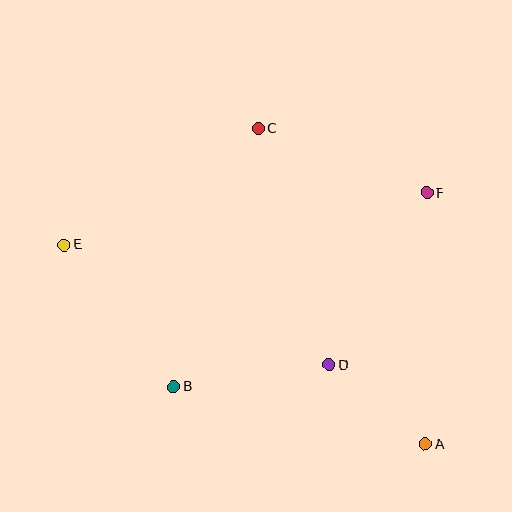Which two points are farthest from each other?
Points A and E are farthest from each other.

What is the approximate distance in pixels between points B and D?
The distance between B and D is approximately 157 pixels.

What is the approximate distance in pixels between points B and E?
The distance between B and E is approximately 179 pixels.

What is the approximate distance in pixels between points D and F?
The distance between D and F is approximately 197 pixels.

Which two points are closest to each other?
Points A and D are closest to each other.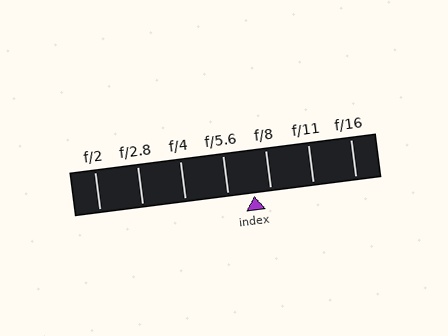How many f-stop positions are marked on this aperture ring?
There are 7 f-stop positions marked.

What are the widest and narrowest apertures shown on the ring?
The widest aperture shown is f/2 and the narrowest is f/16.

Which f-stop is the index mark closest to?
The index mark is closest to f/8.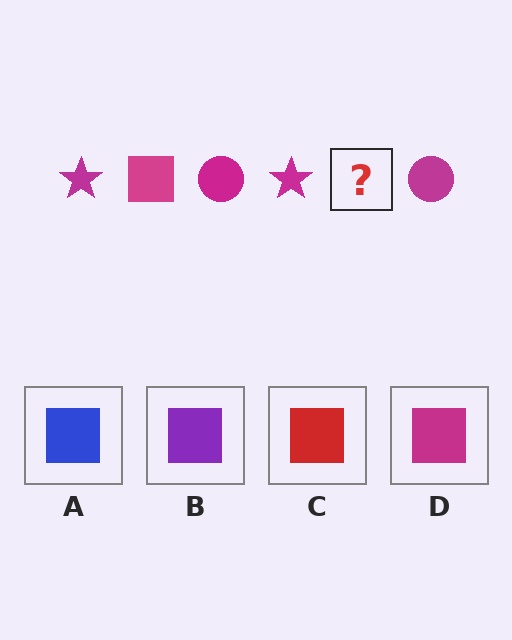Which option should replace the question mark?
Option D.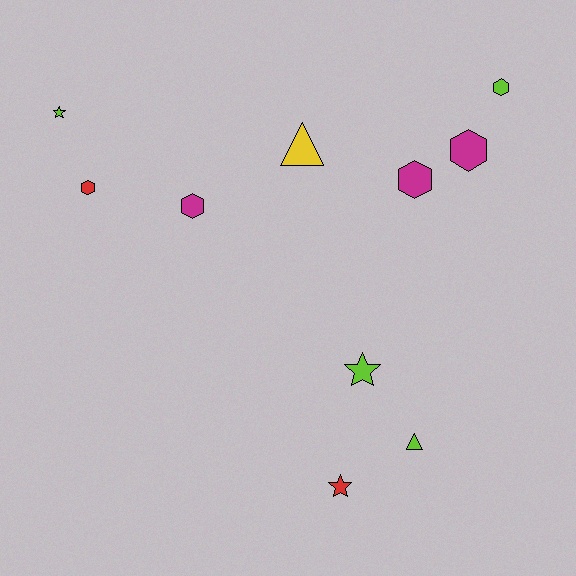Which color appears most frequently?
Lime, with 4 objects.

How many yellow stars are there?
There are no yellow stars.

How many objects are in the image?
There are 10 objects.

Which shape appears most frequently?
Hexagon, with 5 objects.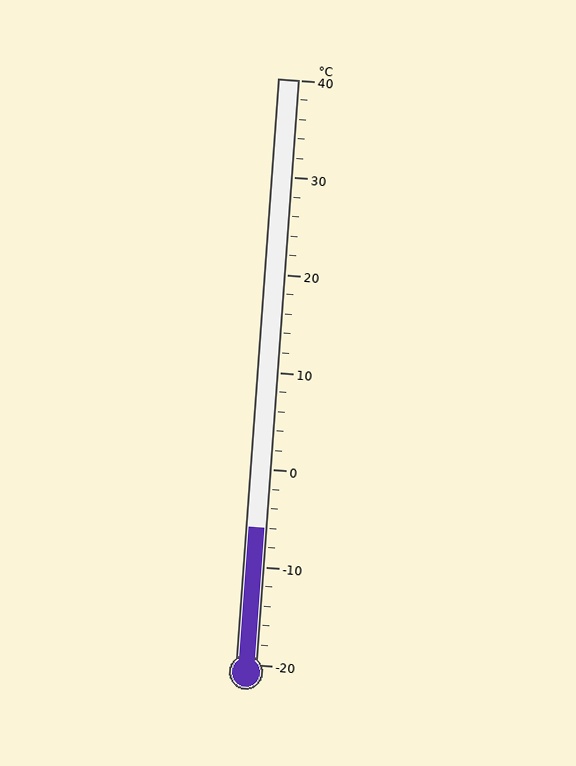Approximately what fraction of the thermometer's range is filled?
The thermometer is filled to approximately 25% of its range.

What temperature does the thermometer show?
The thermometer shows approximately -6°C.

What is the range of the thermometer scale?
The thermometer scale ranges from -20°C to 40°C.